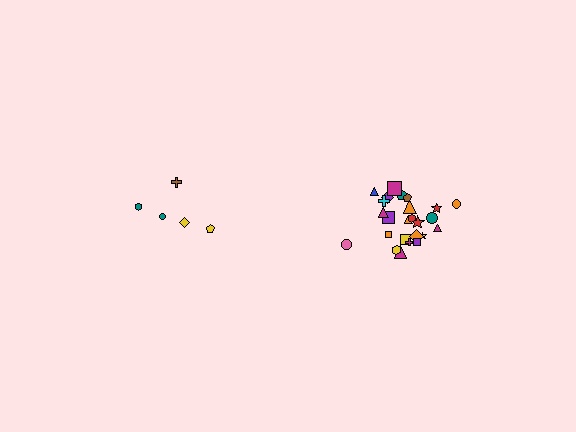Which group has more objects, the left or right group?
The right group.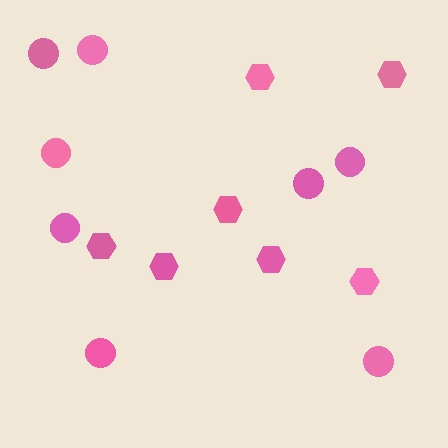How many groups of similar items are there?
There are 2 groups: one group of hexagons (7) and one group of circles (8).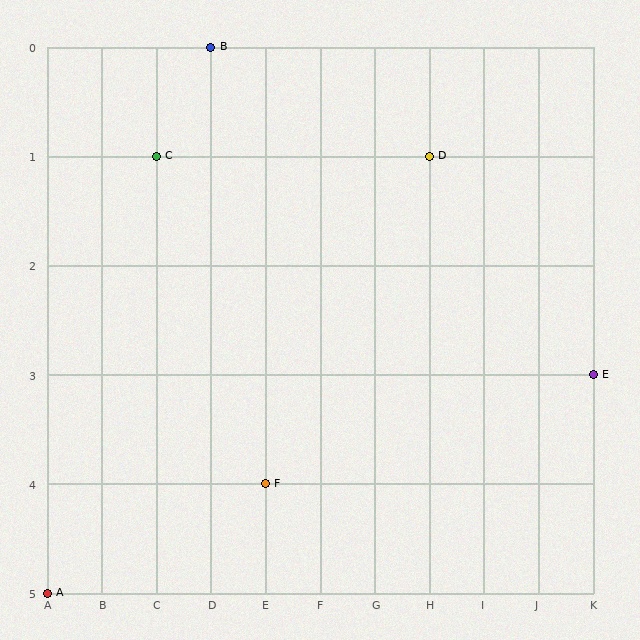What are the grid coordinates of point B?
Point B is at grid coordinates (D, 0).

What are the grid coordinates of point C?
Point C is at grid coordinates (C, 1).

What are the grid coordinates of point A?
Point A is at grid coordinates (A, 5).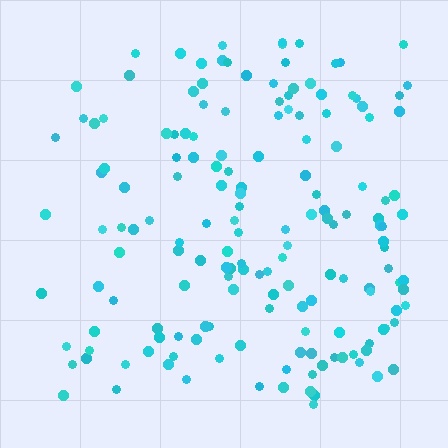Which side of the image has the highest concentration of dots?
The right.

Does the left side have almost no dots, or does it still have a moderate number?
Still a moderate number, just noticeably fewer than the right.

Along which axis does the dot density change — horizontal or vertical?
Horizontal.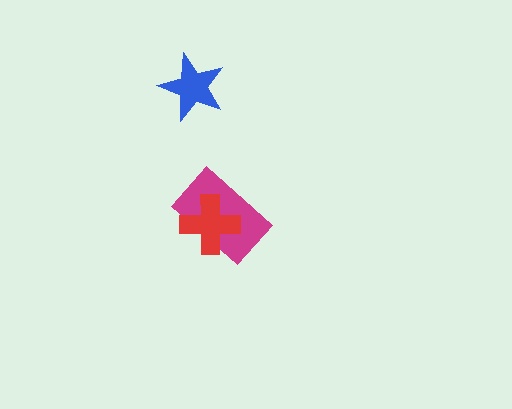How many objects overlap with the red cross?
1 object overlaps with the red cross.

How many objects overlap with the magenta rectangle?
1 object overlaps with the magenta rectangle.